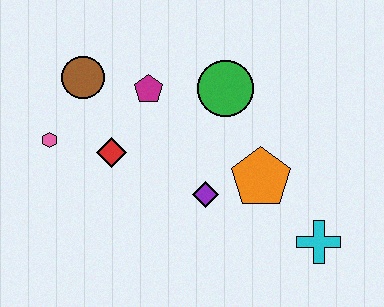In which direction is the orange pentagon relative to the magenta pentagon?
The orange pentagon is to the right of the magenta pentagon.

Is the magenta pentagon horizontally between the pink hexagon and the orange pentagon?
Yes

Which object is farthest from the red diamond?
The cyan cross is farthest from the red diamond.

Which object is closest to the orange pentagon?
The purple diamond is closest to the orange pentagon.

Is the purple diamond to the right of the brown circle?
Yes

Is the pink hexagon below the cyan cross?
No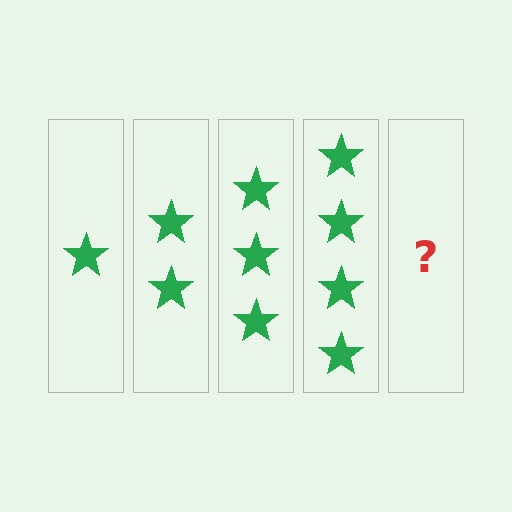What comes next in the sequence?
The next element should be 5 stars.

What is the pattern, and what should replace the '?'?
The pattern is that each step adds one more star. The '?' should be 5 stars.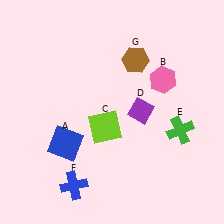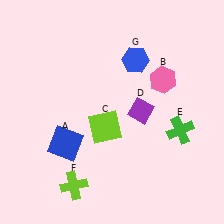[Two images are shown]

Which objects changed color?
F changed from blue to lime. G changed from brown to blue.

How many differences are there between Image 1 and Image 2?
There are 2 differences between the two images.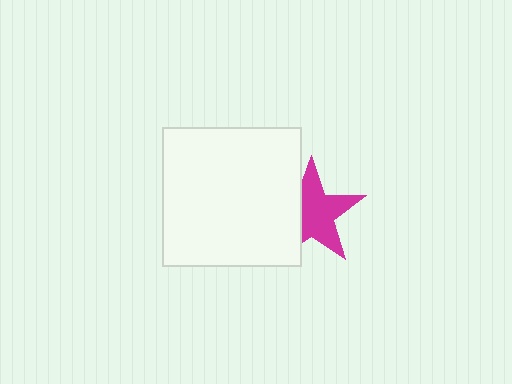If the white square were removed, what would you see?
You would see the complete magenta star.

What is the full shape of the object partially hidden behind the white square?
The partially hidden object is a magenta star.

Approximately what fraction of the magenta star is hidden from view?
Roughly 32% of the magenta star is hidden behind the white square.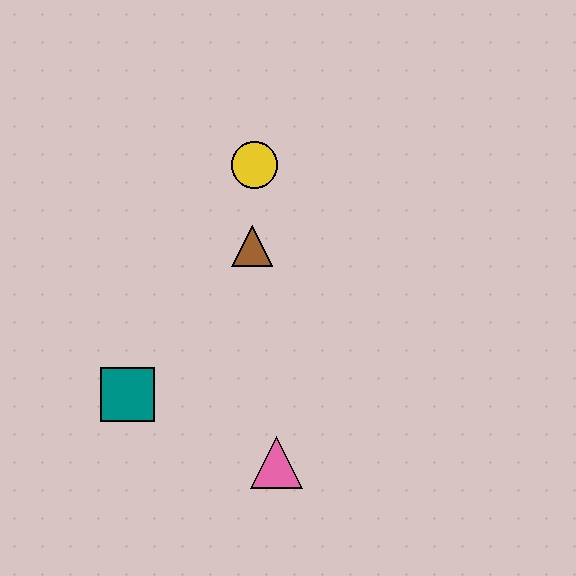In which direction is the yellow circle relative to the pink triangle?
The yellow circle is above the pink triangle.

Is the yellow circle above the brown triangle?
Yes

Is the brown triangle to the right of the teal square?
Yes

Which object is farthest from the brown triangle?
The pink triangle is farthest from the brown triangle.